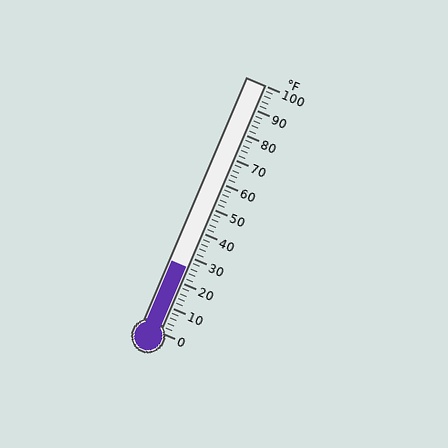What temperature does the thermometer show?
The thermometer shows approximately 26°F.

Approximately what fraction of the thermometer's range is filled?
The thermometer is filled to approximately 25% of its range.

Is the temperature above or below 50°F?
The temperature is below 50°F.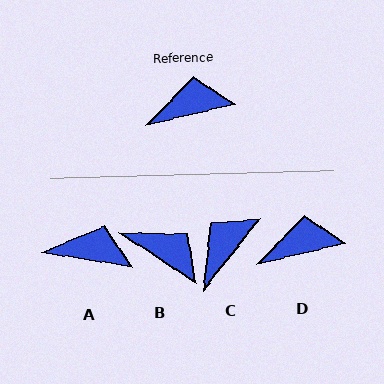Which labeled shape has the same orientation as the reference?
D.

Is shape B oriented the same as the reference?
No, it is off by about 47 degrees.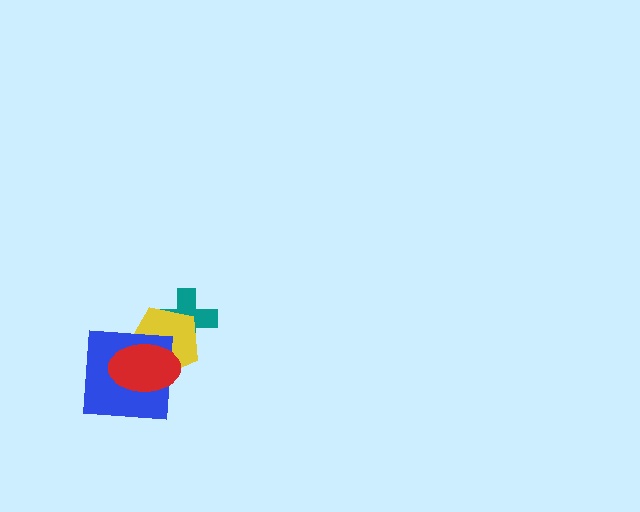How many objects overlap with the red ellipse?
2 objects overlap with the red ellipse.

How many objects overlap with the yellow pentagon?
3 objects overlap with the yellow pentagon.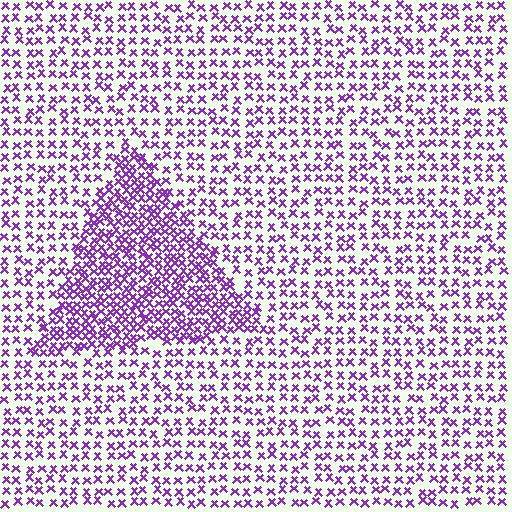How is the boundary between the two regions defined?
The boundary is defined by a change in element density (approximately 2.0x ratio). All elements are the same color, size, and shape.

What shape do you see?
I see a triangle.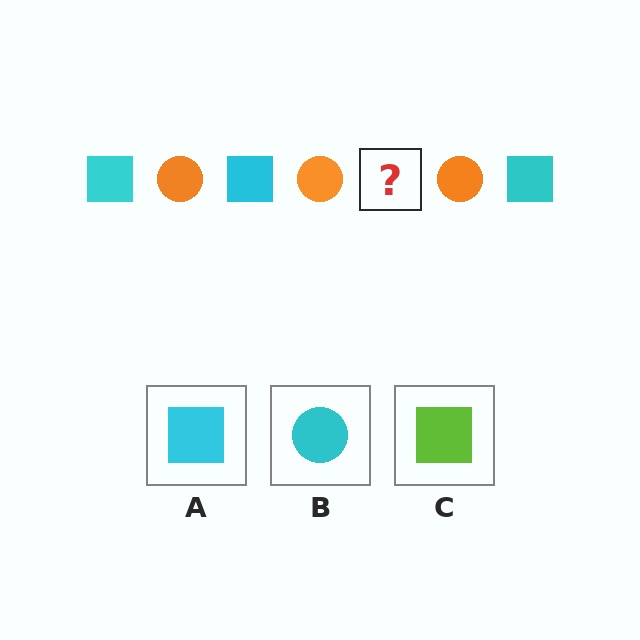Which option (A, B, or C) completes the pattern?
A.